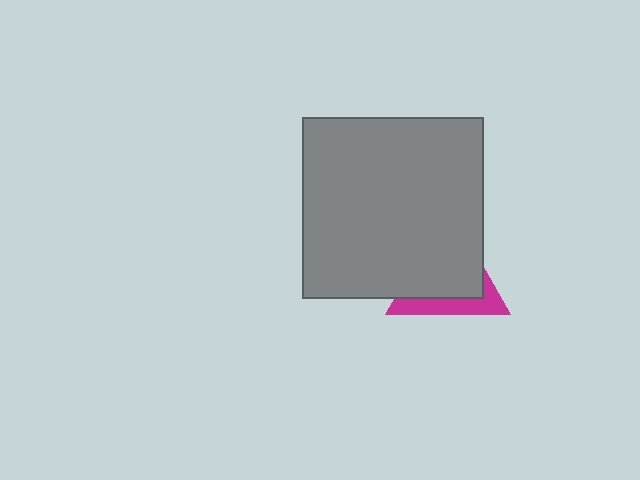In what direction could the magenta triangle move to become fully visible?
The magenta triangle could move toward the lower-right. That would shift it out from behind the gray square entirely.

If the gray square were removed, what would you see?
You would see the complete magenta triangle.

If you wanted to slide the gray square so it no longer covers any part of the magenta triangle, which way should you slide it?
Slide it toward the upper-left — that is the most direct way to separate the two shapes.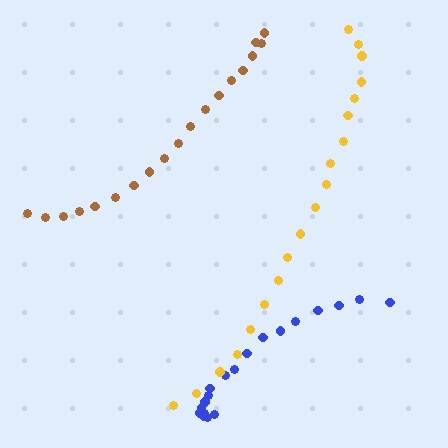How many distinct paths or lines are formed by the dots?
There are 3 distinct paths.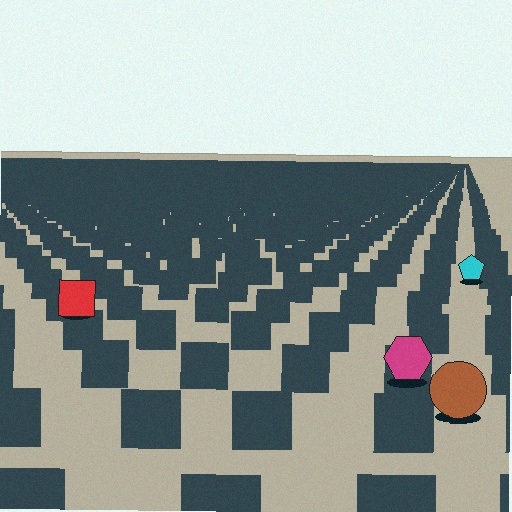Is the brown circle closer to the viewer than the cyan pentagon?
Yes. The brown circle is closer — you can tell from the texture gradient: the ground texture is coarser near it.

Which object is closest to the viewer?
The brown circle is closest. The texture marks near it are larger and more spread out.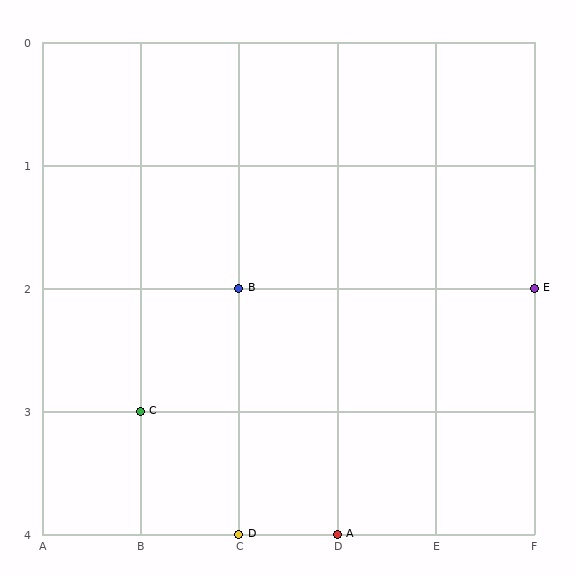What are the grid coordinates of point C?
Point C is at grid coordinates (B, 3).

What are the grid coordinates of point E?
Point E is at grid coordinates (F, 2).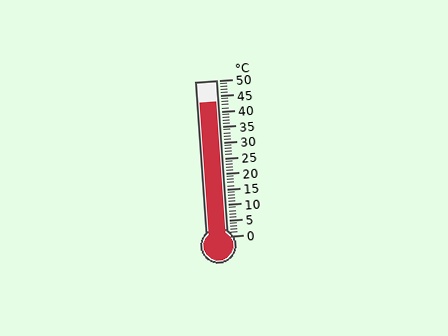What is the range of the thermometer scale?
The thermometer scale ranges from 0°C to 50°C.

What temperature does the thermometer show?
The thermometer shows approximately 43°C.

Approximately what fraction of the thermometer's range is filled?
The thermometer is filled to approximately 85% of its range.